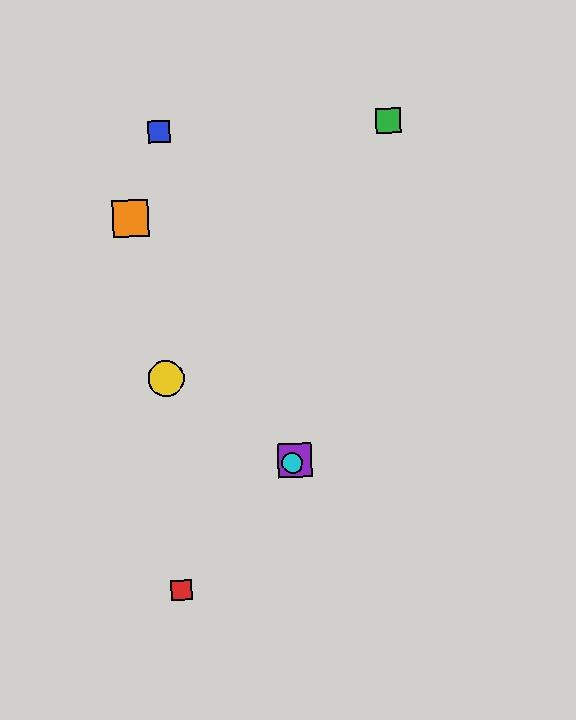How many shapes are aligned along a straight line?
3 shapes (the red square, the purple square, the cyan circle) are aligned along a straight line.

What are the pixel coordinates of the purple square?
The purple square is at (294, 460).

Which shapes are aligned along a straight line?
The red square, the purple square, the cyan circle are aligned along a straight line.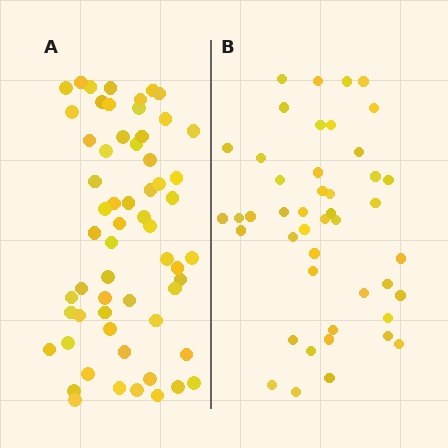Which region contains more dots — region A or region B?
Region A (the left region) has more dots.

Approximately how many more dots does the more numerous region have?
Region A has approximately 15 more dots than region B.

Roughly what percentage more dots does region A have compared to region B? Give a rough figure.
About 35% more.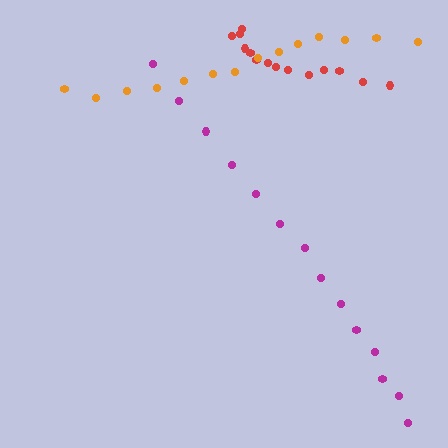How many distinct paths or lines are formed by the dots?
There are 3 distinct paths.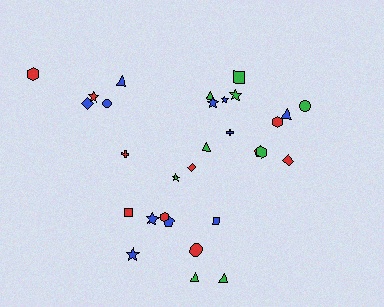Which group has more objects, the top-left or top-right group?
The top-right group.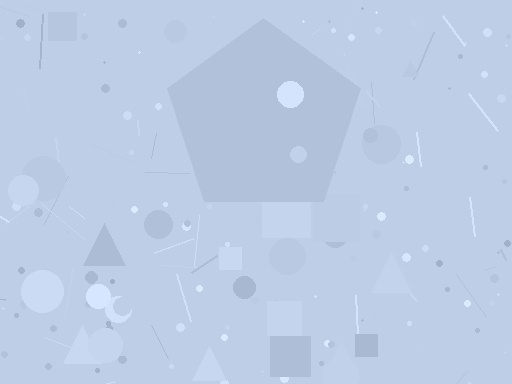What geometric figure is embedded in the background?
A pentagon is embedded in the background.